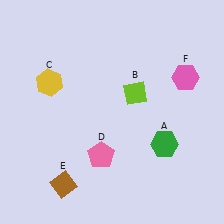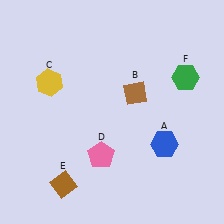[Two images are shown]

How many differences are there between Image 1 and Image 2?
There are 3 differences between the two images.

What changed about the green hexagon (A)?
In Image 1, A is green. In Image 2, it changed to blue.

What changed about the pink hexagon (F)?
In Image 1, F is pink. In Image 2, it changed to green.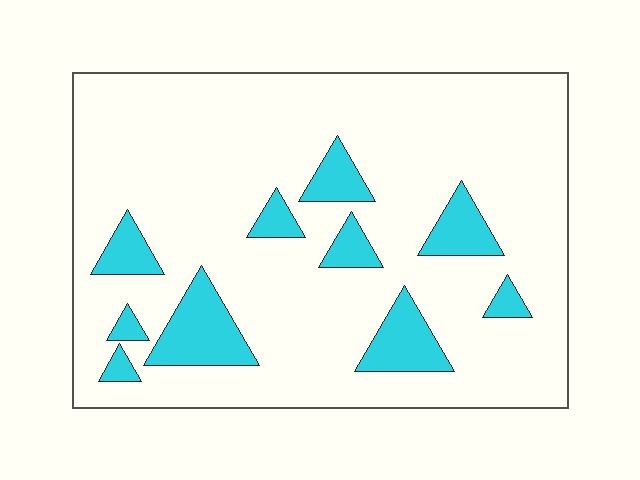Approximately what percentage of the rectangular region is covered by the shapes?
Approximately 15%.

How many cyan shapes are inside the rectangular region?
10.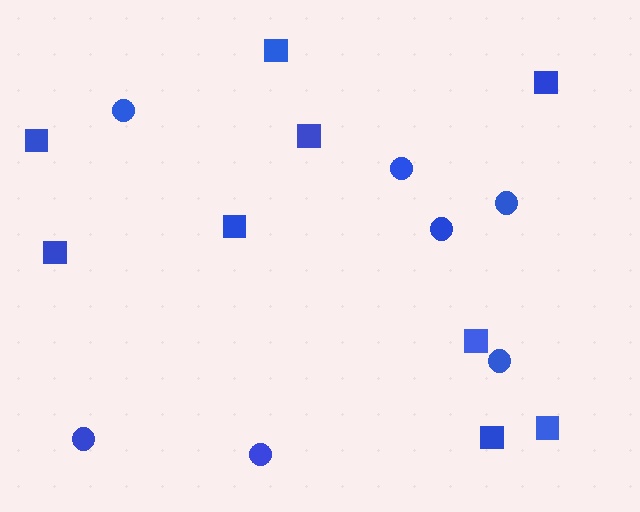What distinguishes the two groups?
There are 2 groups: one group of circles (7) and one group of squares (9).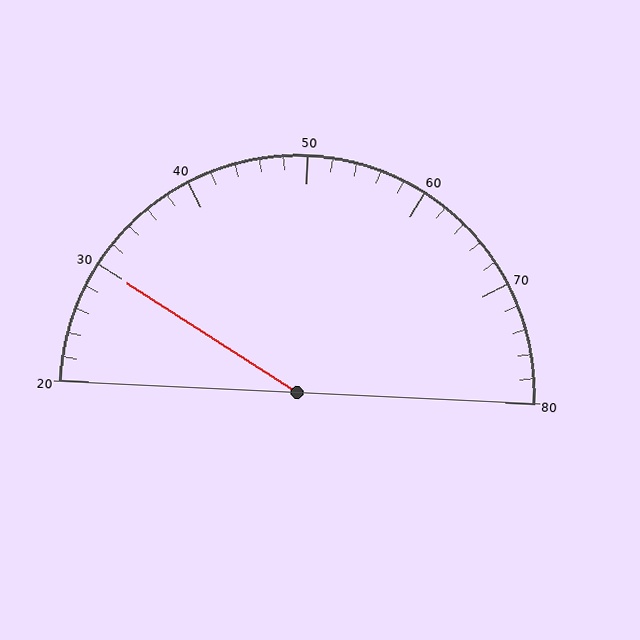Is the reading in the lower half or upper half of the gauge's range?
The reading is in the lower half of the range (20 to 80).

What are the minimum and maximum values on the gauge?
The gauge ranges from 20 to 80.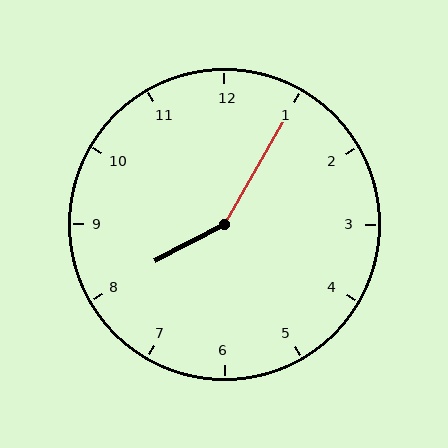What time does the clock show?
8:05.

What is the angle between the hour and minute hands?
Approximately 148 degrees.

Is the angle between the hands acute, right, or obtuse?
It is obtuse.